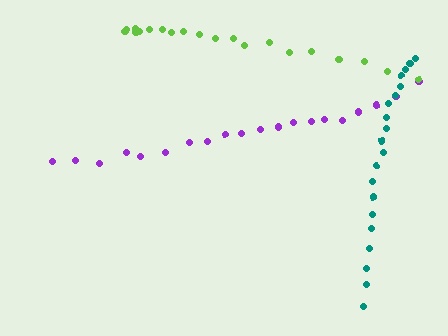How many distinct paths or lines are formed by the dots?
There are 3 distinct paths.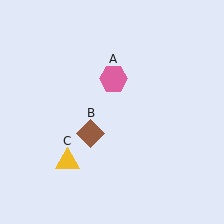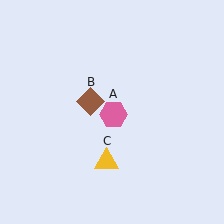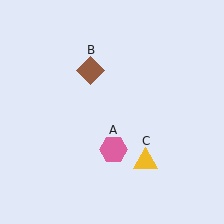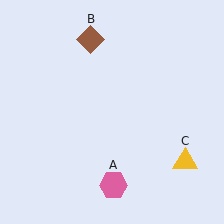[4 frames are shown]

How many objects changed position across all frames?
3 objects changed position: pink hexagon (object A), brown diamond (object B), yellow triangle (object C).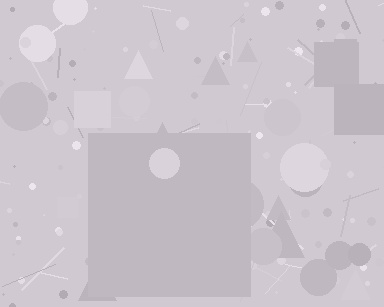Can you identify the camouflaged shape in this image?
The camouflaged shape is a square.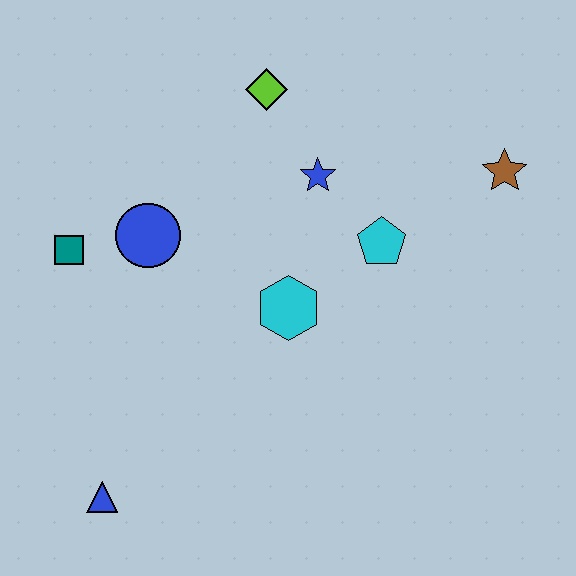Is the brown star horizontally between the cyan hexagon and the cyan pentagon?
No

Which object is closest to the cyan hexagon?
The cyan pentagon is closest to the cyan hexagon.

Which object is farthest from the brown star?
The blue triangle is farthest from the brown star.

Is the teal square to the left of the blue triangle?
Yes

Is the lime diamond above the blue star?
Yes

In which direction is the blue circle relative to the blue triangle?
The blue circle is above the blue triangle.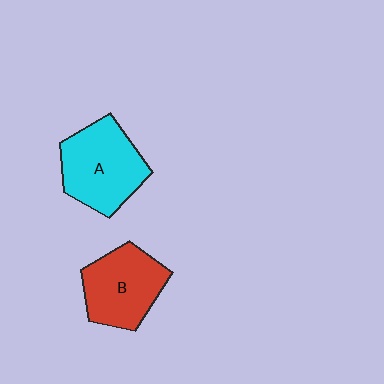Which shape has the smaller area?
Shape B (red).